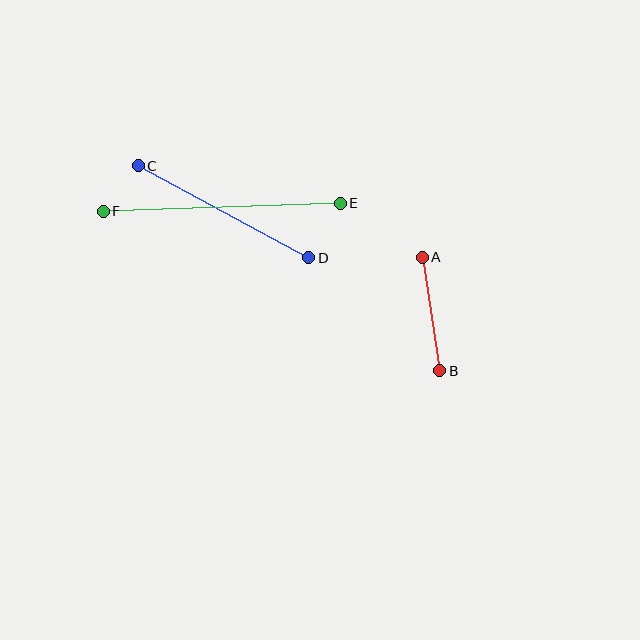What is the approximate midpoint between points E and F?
The midpoint is at approximately (222, 207) pixels.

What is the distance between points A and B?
The distance is approximately 114 pixels.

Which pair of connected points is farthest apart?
Points E and F are farthest apart.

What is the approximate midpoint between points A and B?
The midpoint is at approximately (431, 314) pixels.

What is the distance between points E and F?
The distance is approximately 237 pixels.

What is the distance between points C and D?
The distance is approximately 194 pixels.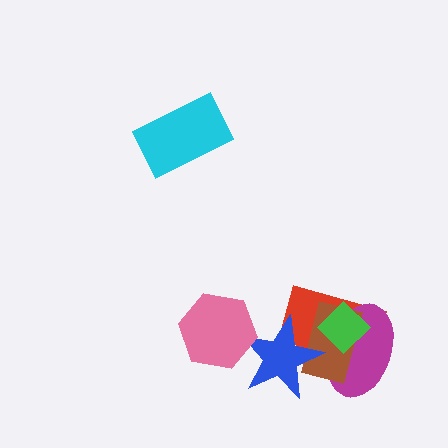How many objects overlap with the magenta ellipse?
4 objects overlap with the magenta ellipse.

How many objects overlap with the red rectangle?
4 objects overlap with the red rectangle.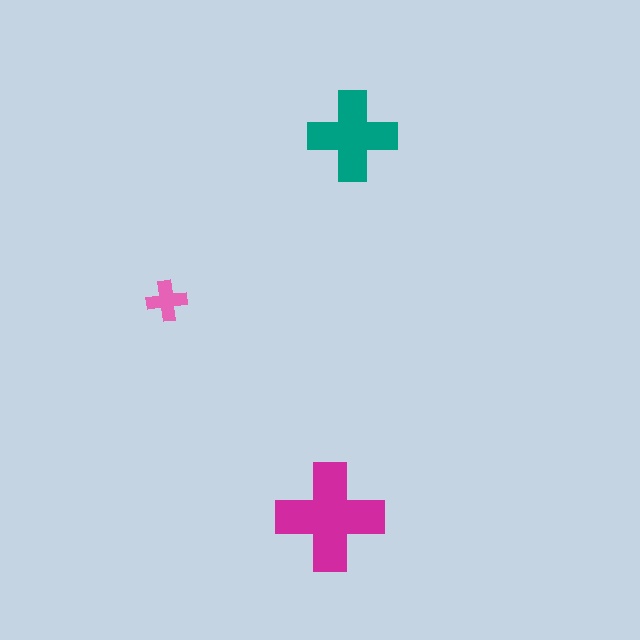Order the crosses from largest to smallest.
the magenta one, the teal one, the pink one.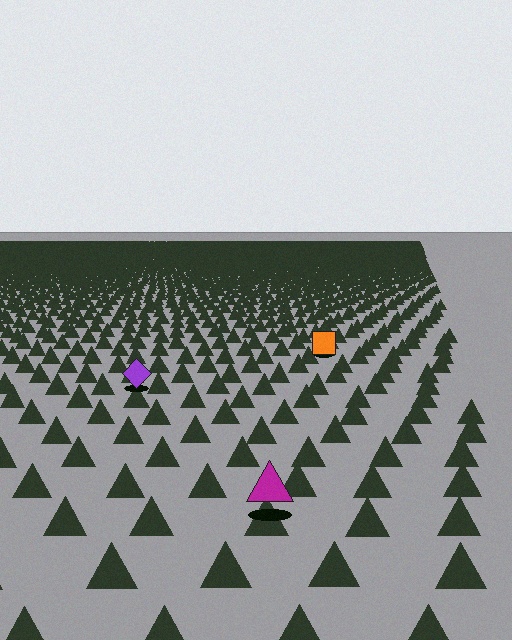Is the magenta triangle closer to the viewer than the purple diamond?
Yes. The magenta triangle is closer — you can tell from the texture gradient: the ground texture is coarser near it.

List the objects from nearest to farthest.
From nearest to farthest: the magenta triangle, the purple diamond, the orange square.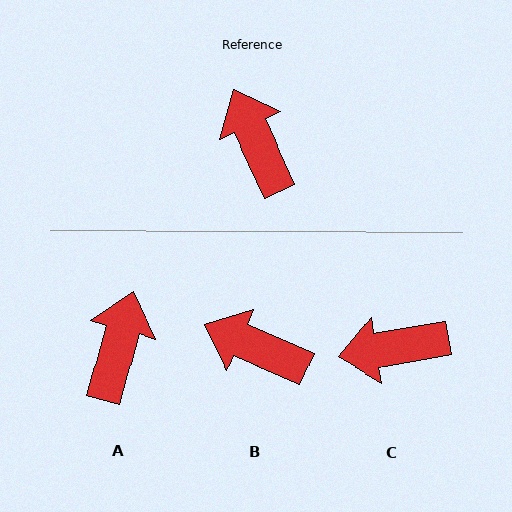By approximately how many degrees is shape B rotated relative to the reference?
Approximately 42 degrees counter-clockwise.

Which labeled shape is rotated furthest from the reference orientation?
C, about 75 degrees away.